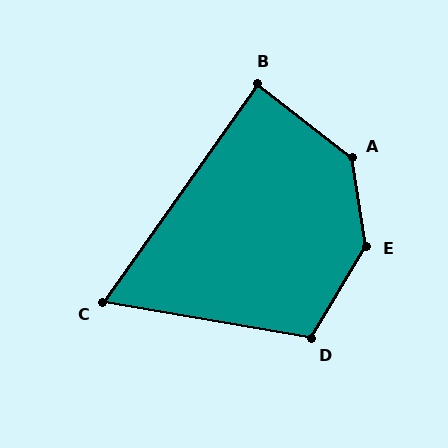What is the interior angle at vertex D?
Approximately 111 degrees (obtuse).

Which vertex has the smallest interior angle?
C, at approximately 65 degrees.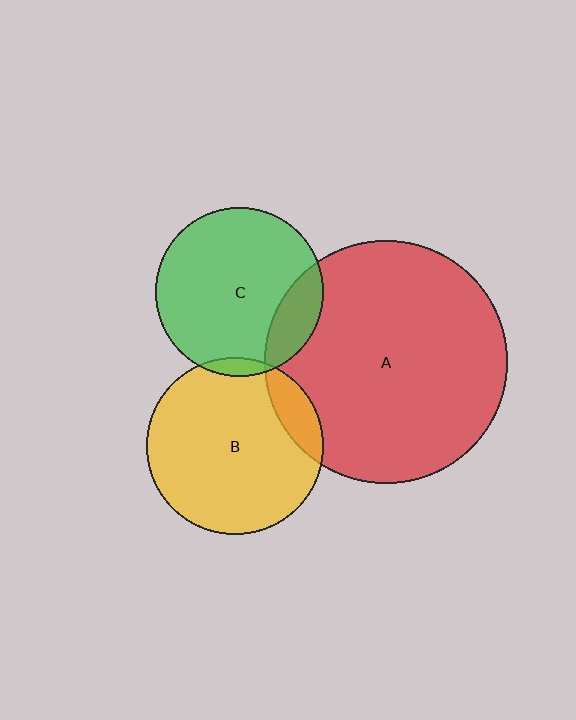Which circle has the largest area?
Circle A (red).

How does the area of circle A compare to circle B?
Approximately 1.9 times.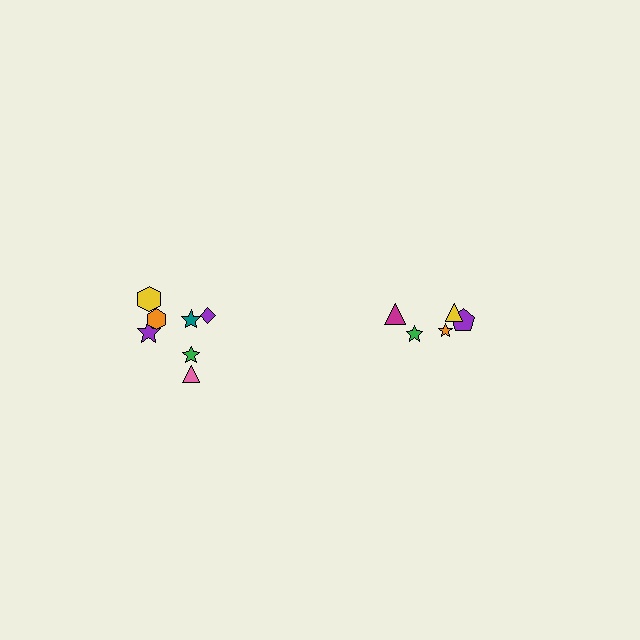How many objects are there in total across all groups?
There are 12 objects.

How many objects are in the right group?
There are 5 objects.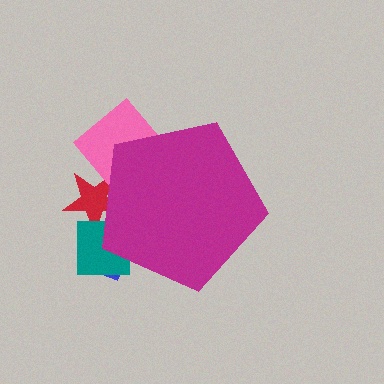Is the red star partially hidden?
Yes, the red star is partially hidden behind the magenta pentagon.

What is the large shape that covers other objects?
A magenta pentagon.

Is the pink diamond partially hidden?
Yes, the pink diamond is partially hidden behind the magenta pentagon.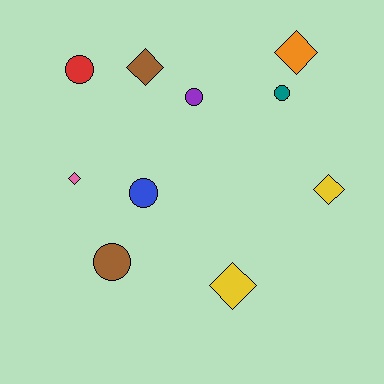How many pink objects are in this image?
There is 1 pink object.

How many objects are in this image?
There are 10 objects.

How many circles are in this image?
There are 5 circles.